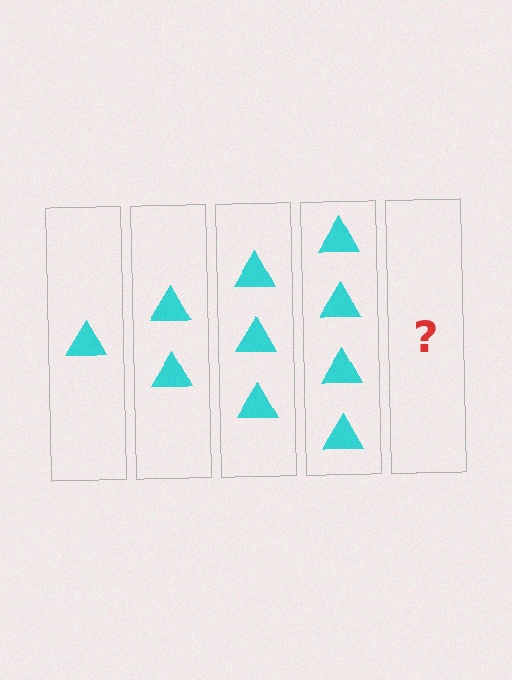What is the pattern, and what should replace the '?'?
The pattern is that each step adds one more triangle. The '?' should be 5 triangles.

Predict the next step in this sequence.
The next step is 5 triangles.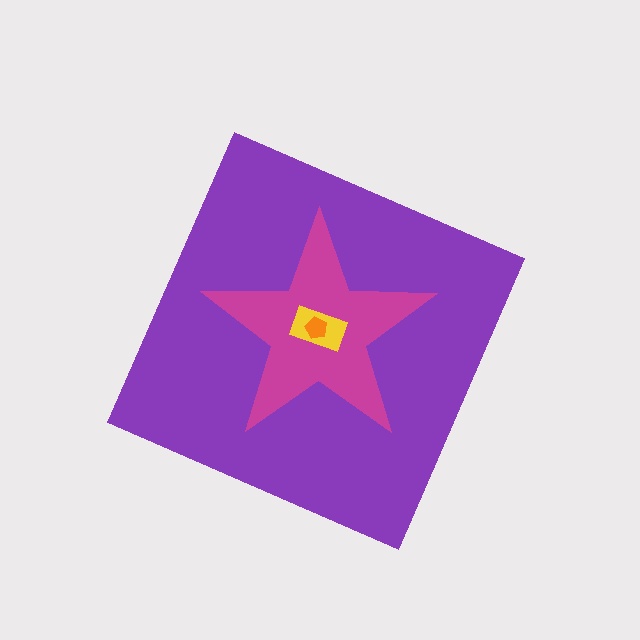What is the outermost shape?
The purple diamond.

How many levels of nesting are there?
4.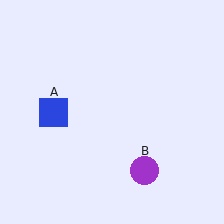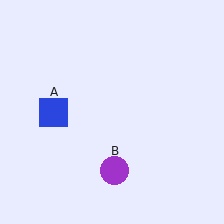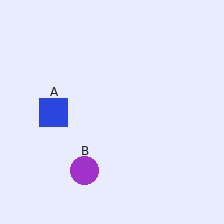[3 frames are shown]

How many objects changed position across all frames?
1 object changed position: purple circle (object B).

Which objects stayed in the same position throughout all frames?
Blue square (object A) remained stationary.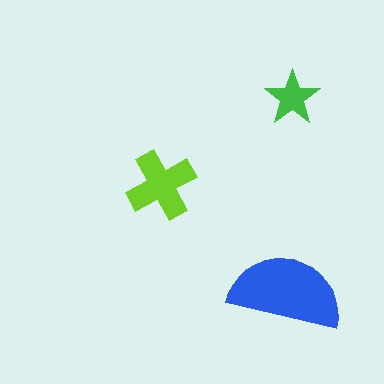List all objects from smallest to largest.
The green star, the lime cross, the blue semicircle.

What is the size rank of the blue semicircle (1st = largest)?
1st.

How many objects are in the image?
There are 3 objects in the image.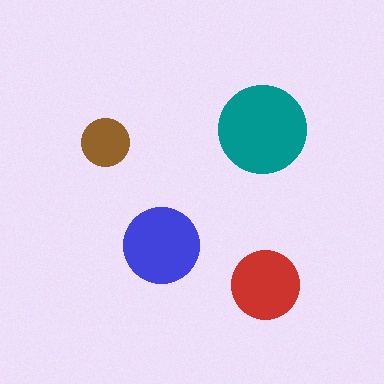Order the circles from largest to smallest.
the teal one, the blue one, the red one, the brown one.